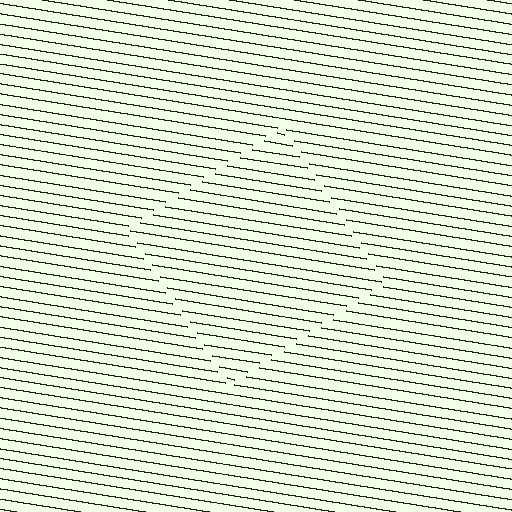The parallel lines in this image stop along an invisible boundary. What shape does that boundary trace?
An illusory square. The interior of the shape contains the same grating, shifted by half a period — the contour is defined by the phase discontinuity where line-ends from the inner and outer gratings abut.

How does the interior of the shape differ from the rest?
The interior of the shape contains the same grating, shifted by half a period — the contour is defined by the phase discontinuity where line-ends from the inner and outer gratings abut.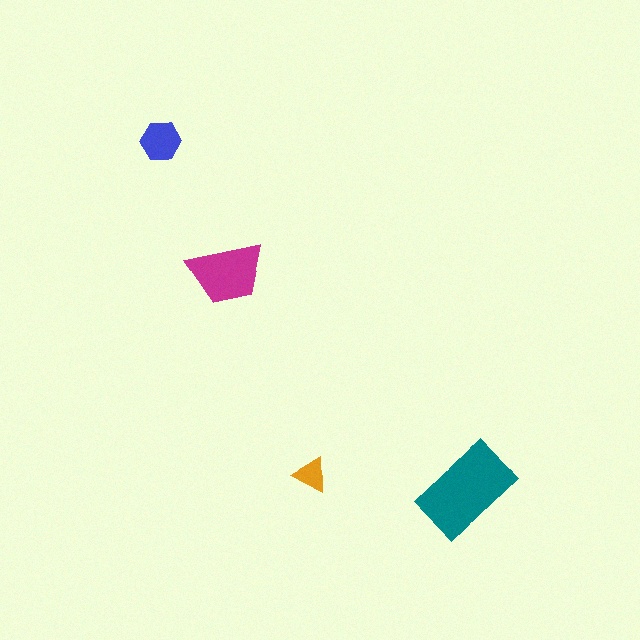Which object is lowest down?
The teal rectangle is bottommost.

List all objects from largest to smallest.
The teal rectangle, the magenta trapezoid, the blue hexagon, the orange triangle.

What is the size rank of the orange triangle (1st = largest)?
4th.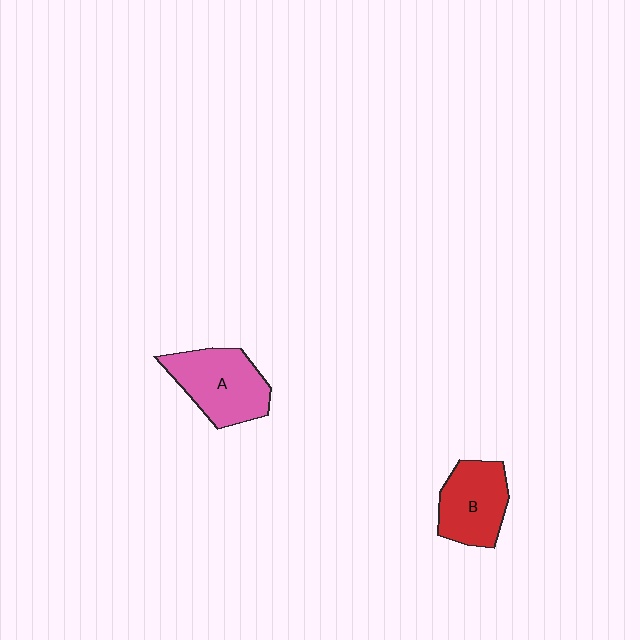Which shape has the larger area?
Shape A (pink).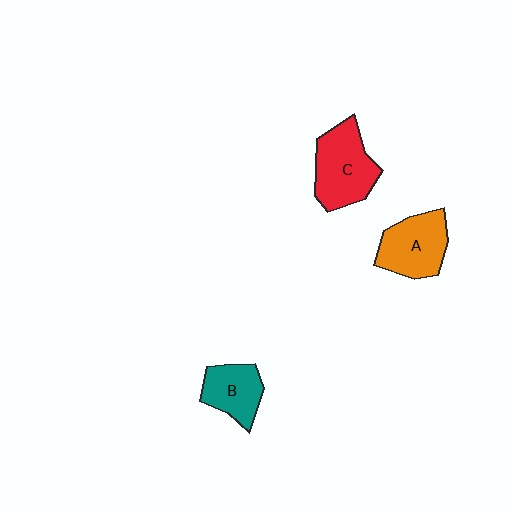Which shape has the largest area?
Shape C (red).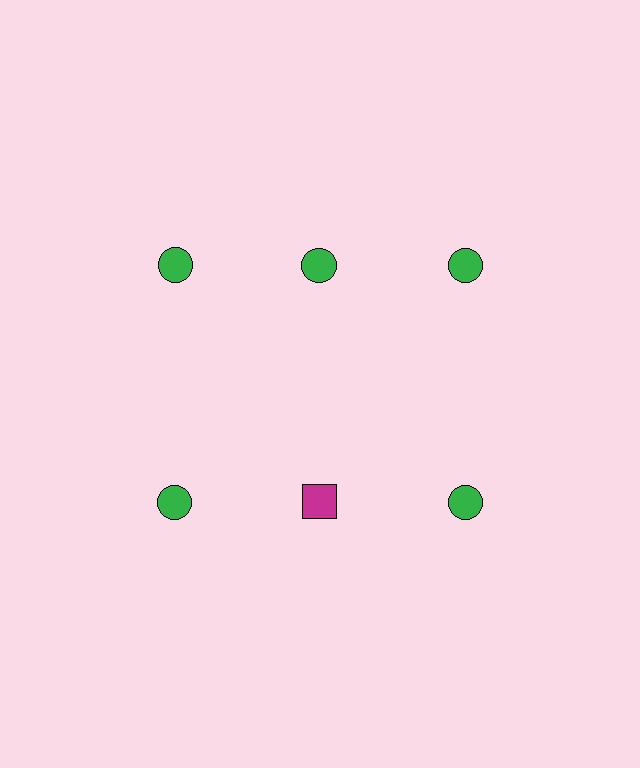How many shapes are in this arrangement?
There are 6 shapes arranged in a grid pattern.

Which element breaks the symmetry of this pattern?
The magenta square in the second row, second from left column breaks the symmetry. All other shapes are green circles.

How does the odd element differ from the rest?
It differs in both color (magenta instead of green) and shape (square instead of circle).